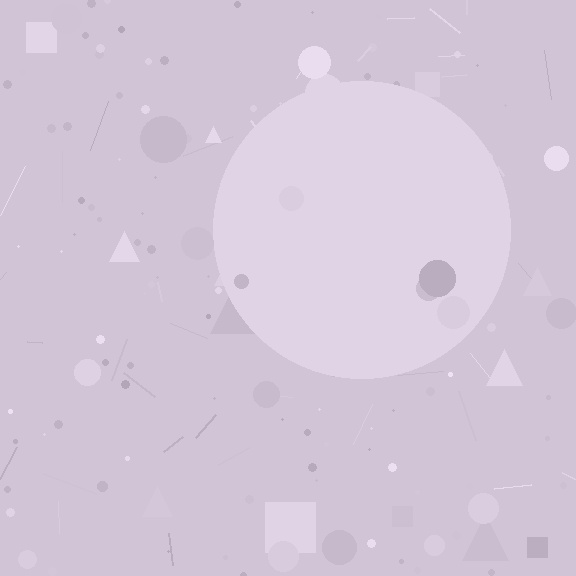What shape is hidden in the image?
A circle is hidden in the image.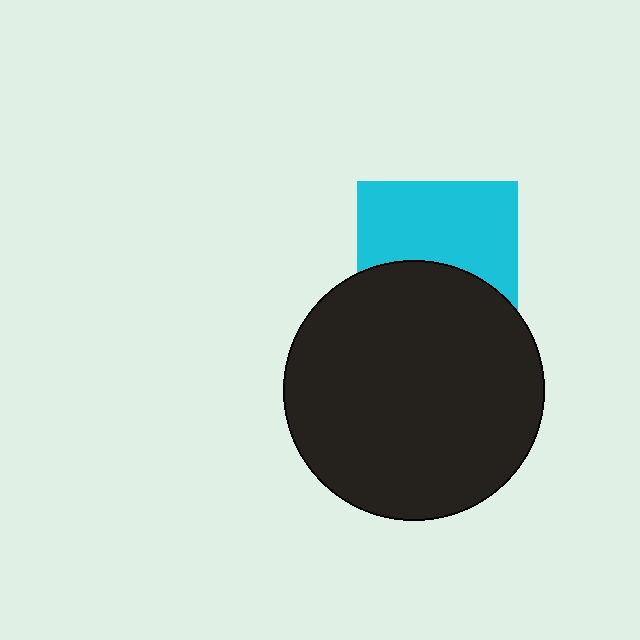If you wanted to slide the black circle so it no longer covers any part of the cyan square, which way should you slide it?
Slide it down — that is the most direct way to separate the two shapes.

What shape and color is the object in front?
The object in front is a black circle.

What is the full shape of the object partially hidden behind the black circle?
The partially hidden object is a cyan square.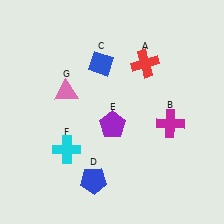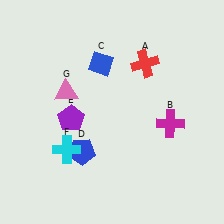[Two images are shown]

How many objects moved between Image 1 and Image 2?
2 objects moved between the two images.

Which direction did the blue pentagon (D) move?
The blue pentagon (D) moved up.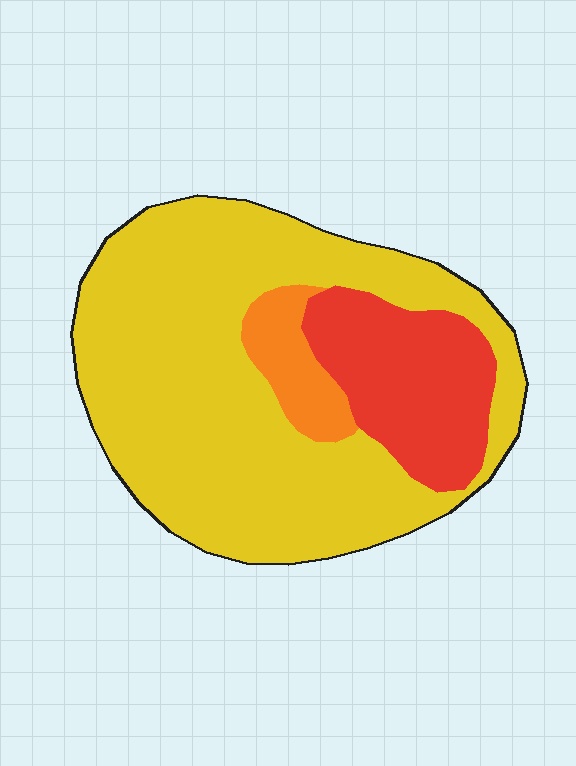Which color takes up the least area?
Orange, at roughly 10%.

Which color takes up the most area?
Yellow, at roughly 70%.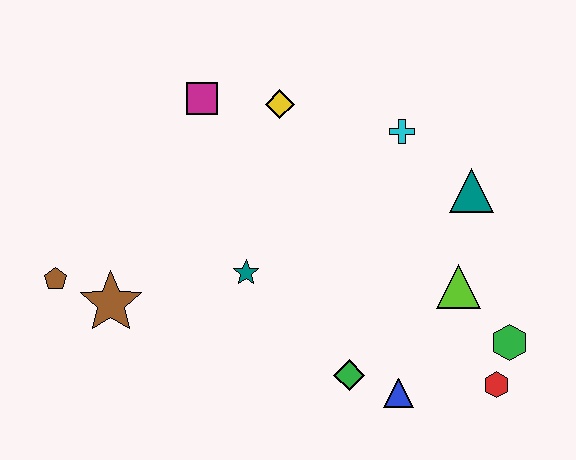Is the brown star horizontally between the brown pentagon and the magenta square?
Yes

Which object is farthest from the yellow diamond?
The red hexagon is farthest from the yellow diamond.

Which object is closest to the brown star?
The brown pentagon is closest to the brown star.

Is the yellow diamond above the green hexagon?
Yes